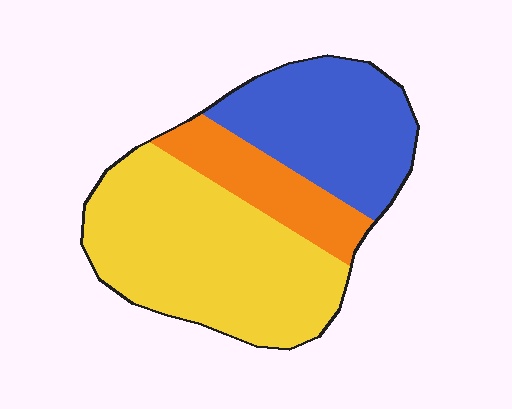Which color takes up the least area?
Orange, at roughly 15%.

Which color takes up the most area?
Yellow, at roughly 50%.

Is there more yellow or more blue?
Yellow.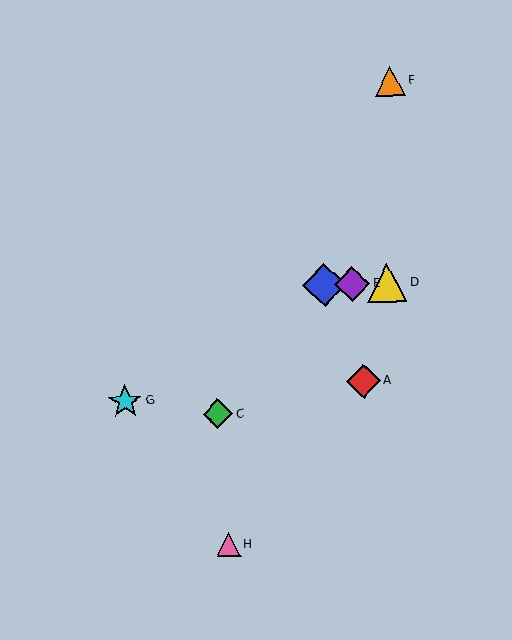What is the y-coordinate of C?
Object C is at y≈414.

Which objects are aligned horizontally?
Objects B, D, E are aligned horizontally.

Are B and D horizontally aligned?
Yes, both are at y≈285.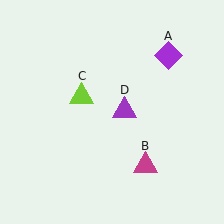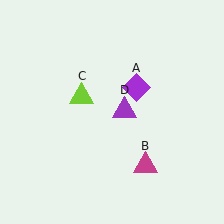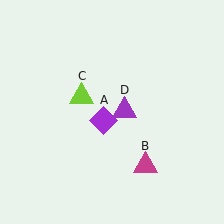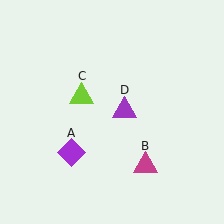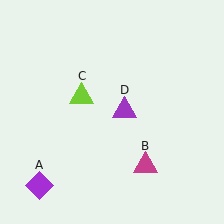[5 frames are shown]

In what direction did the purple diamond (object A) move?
The purple diamond (object A) moved down and to the left.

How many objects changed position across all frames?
1 object changed position: purple diamond (object A).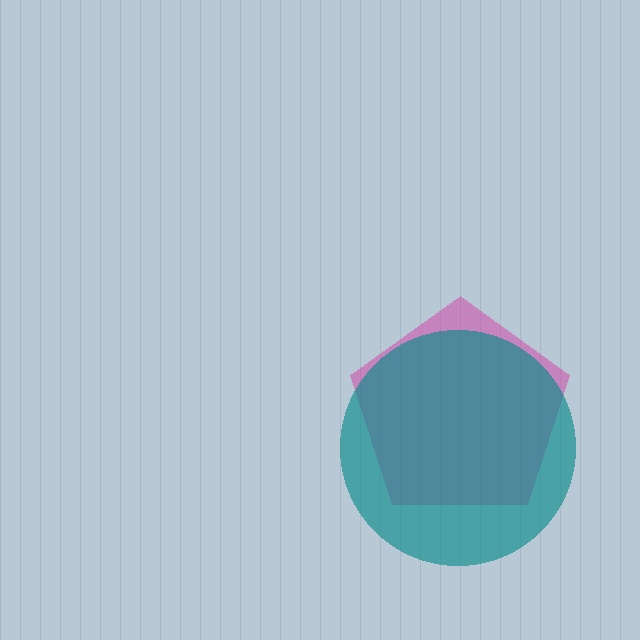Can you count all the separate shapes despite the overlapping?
Yes, there are 2 separate shapes.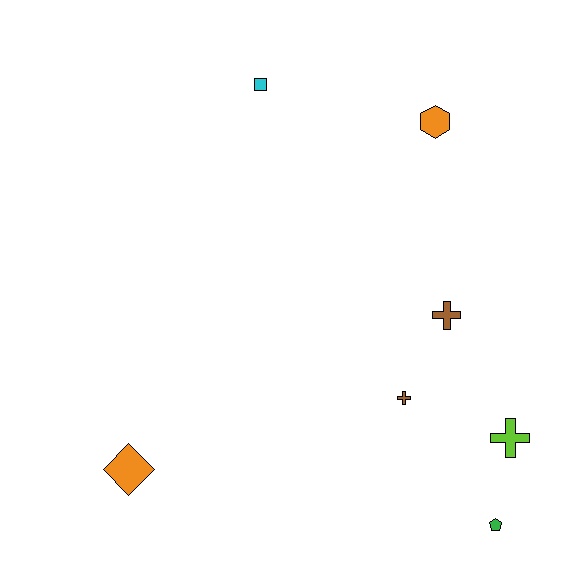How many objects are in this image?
There are 7 objects.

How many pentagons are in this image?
There is 1 pentagon.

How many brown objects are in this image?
There are 2 brown objects.